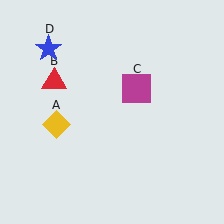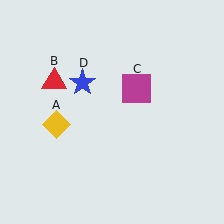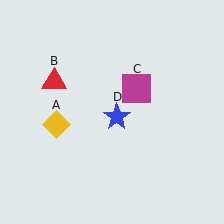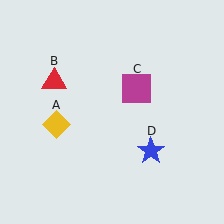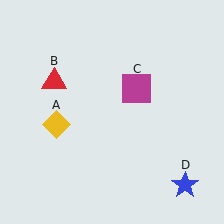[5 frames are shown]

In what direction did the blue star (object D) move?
The blue star (object D) moved down and to the right.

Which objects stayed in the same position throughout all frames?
Yellow diamond (object A) and red triangle (object B) and magenta square (object C) remained stationary.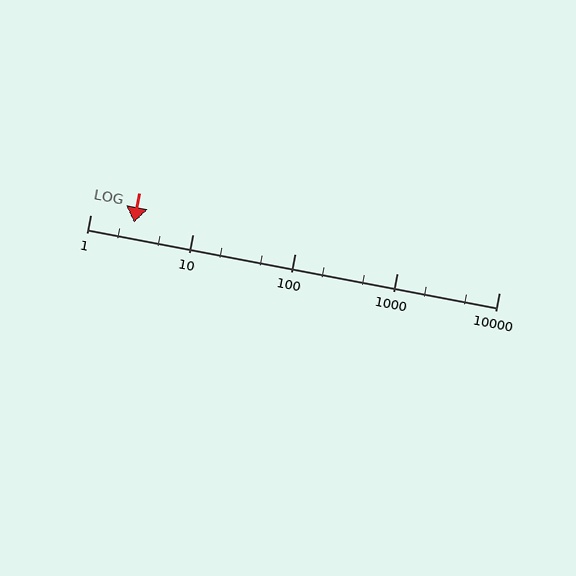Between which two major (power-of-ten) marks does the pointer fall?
The pointer is between 1 and 10.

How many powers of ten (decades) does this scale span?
The scale spans 4 decades, from 1 to 10000.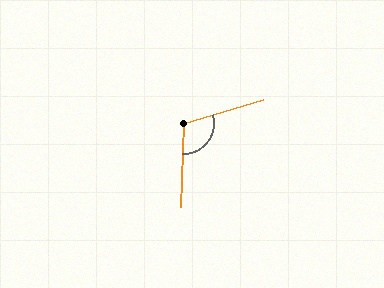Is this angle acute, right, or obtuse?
It is obtuse.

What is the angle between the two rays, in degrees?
Approximately 109 degrees.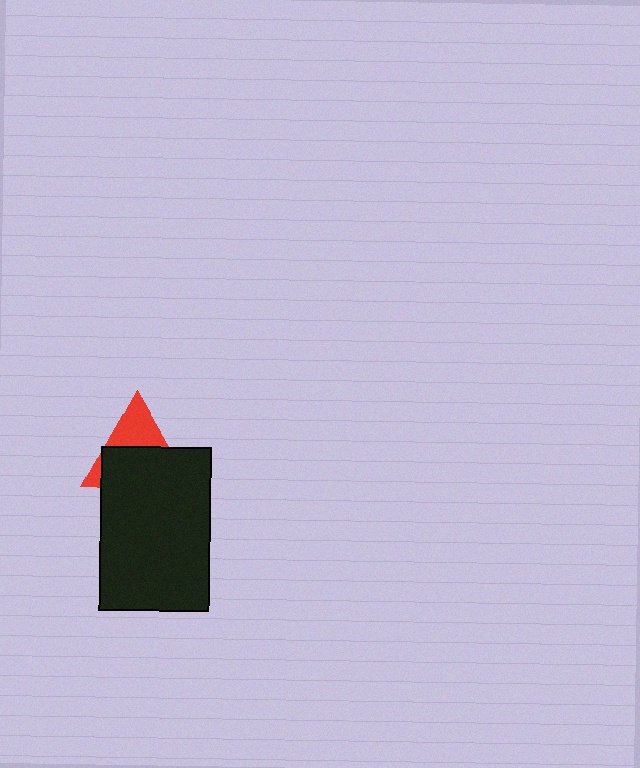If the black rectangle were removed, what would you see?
You would see the complete red triangle.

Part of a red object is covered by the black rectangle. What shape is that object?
It is a triangle.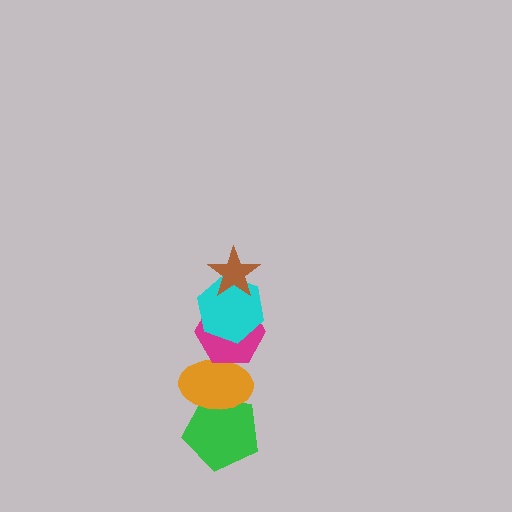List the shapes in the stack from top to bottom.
From top to bottom: the brown star, the cyan hexagon, the magenta hexagon, the orange ellipse, the green pentagon.